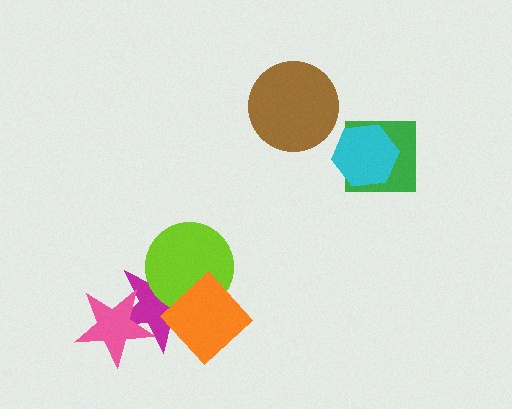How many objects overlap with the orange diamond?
2 objects overlap with the orange diamond.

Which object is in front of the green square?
The cyan hexagon is in front of the green square.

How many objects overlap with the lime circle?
2 objects overlap with the lime circle.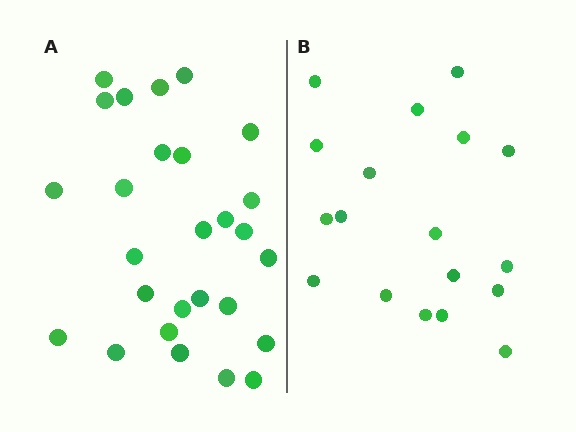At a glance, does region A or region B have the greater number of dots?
Region A (the left region) has more dots.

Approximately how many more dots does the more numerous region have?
Region A has roughly 8 or so more dots than region B.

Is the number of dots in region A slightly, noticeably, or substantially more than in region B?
Region A has substantially more. The ratio is roughly 1.5 to 1.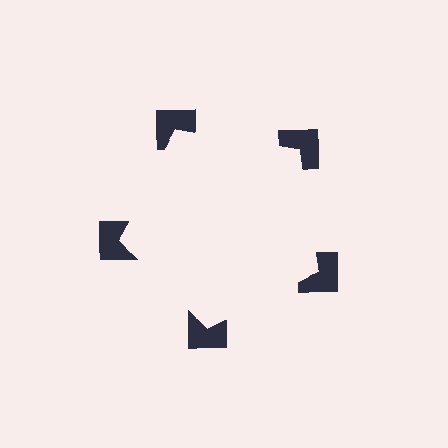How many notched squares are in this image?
There are 5 — one at each vertex of the illusory pentagon.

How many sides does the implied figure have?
5 sides.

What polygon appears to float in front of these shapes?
An illusory pentagon — its edges are inferred from the aligned wedge cuts in the notched squares, not physically drawn.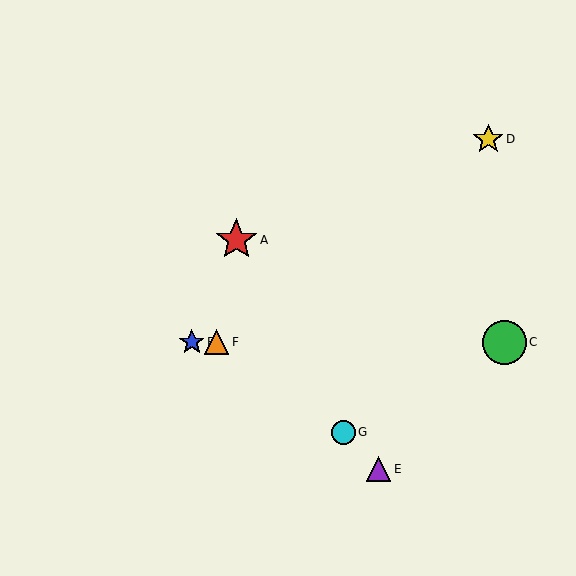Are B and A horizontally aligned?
No, B is at y≈342 and A is at y≈240.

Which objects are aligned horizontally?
Objects B, C, F are aligned horizontally.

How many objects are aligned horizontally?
3 objects (B, C, F) are aligned horizontally.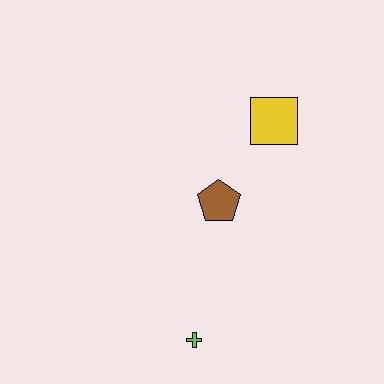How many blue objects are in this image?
There are no blue objects.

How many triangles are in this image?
There are no triangles.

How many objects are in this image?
There are 3 objects.